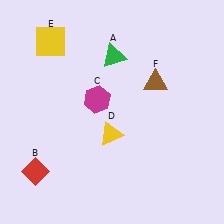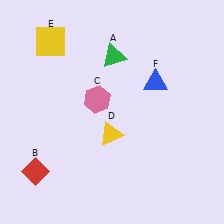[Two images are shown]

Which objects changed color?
C changed from magenta to pink. F changed from brown to blue.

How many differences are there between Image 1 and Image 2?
There are 2 differences between the two images.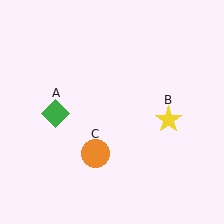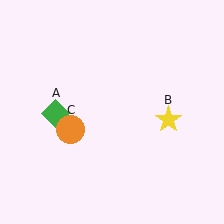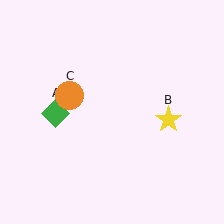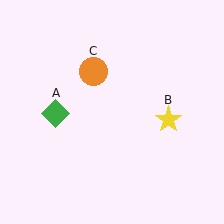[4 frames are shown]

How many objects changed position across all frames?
1 object changed position: orange circle (object C).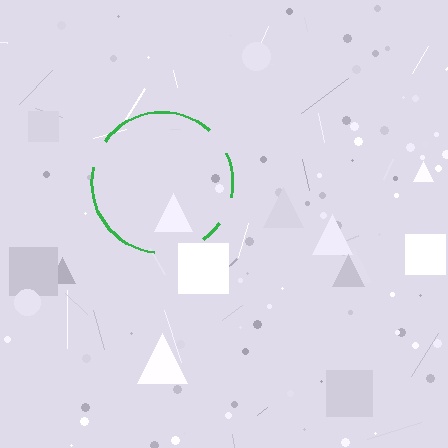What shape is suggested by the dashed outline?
The dashed outline suggests a circle.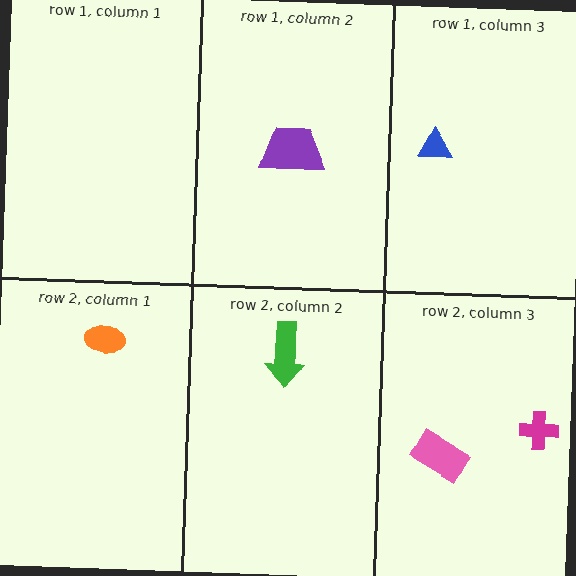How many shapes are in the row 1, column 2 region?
1.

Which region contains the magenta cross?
The row 2, column 3 region.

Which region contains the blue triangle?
The row 1, column 3 region.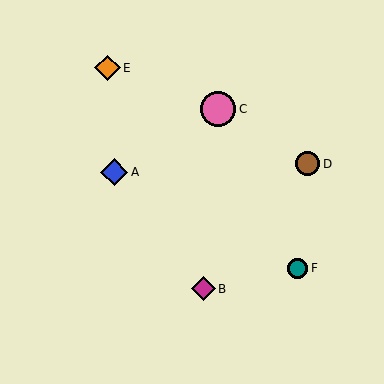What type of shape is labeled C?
Shape C is a pink circle.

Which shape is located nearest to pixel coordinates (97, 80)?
The orange diamond (labeled E) at (108, 68) is nearest to that location.